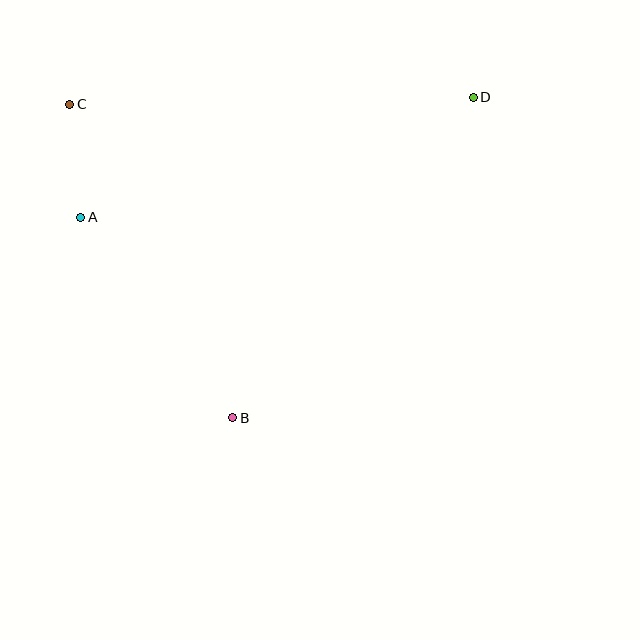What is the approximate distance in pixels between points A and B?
The distance between A and B is approximately 252 pixels.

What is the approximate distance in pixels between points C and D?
The distance between C and D is approximately 403 pixels.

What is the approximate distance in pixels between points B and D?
The distance between B and D is approximately 400 pixels.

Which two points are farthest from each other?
Points A and D are farthest from each other.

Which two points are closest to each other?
Points A and C are closest to each other.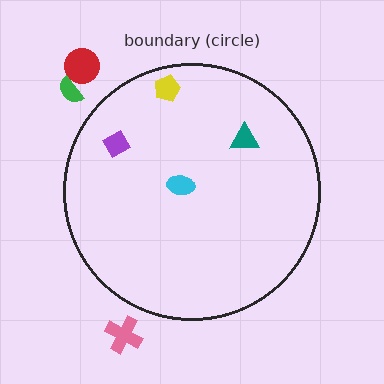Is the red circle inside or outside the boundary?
Outside.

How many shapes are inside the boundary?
4 inside, 3 outside.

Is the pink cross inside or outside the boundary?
Outside.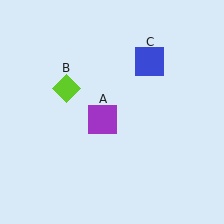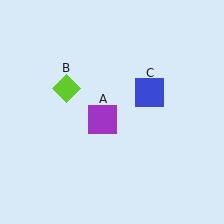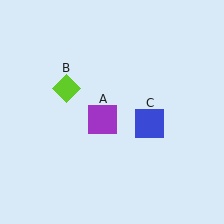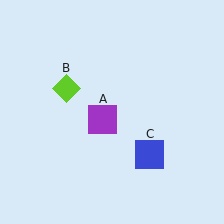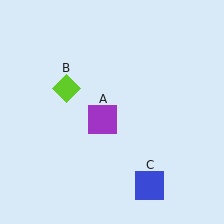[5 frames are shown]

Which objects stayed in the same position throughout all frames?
Purple square (object A) and lime diamond (object B) remained stationary.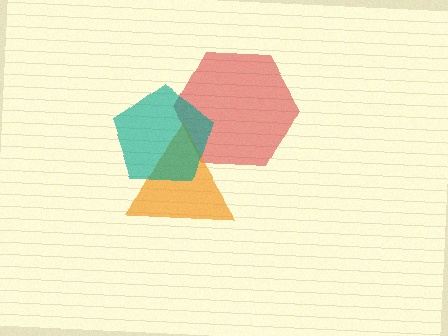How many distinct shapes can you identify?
There are 3 distinct shapes: a red hexagon, an orange triangle, a teal pentagon.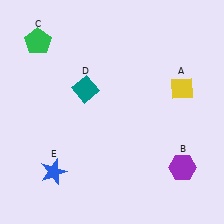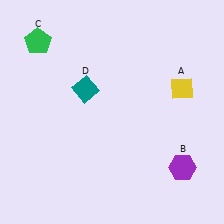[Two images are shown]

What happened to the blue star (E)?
The blue star (E) was removed in Image 2. It was in the bottom-left area of Image 1.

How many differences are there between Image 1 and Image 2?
There is 1 difference between the two images.